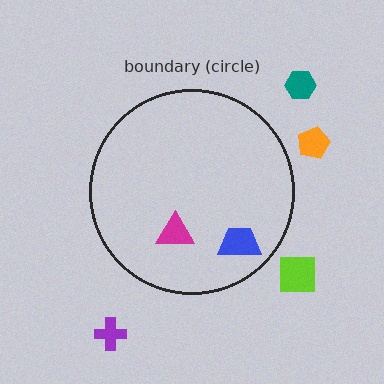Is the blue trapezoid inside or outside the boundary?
Inside.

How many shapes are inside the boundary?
2 inside, 4 outside.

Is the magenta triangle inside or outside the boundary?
Inside.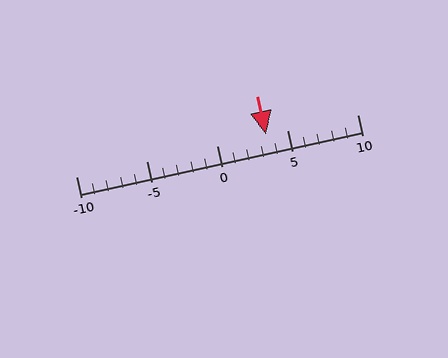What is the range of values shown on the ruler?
The ruler shows values from -10 to 10.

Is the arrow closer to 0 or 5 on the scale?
The arrow is closer to 5.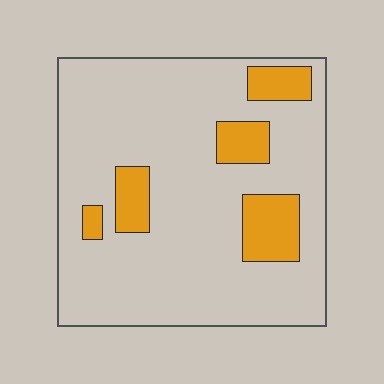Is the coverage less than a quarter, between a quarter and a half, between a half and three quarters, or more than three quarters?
Less than a quarter.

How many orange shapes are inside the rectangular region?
5.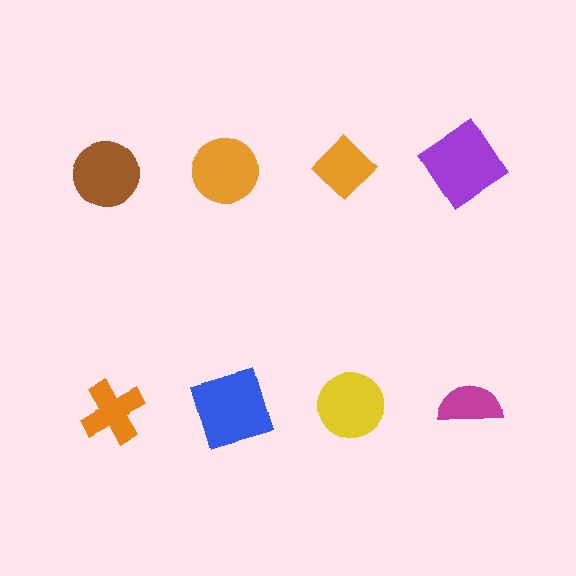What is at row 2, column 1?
An orange cross.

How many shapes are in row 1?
4 shapes.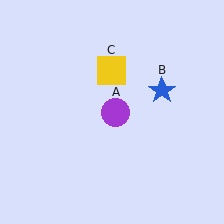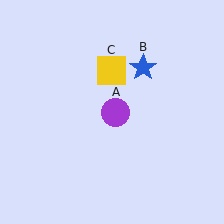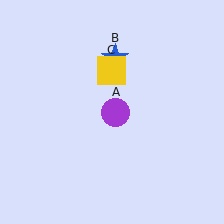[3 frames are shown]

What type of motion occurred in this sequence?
The blue star (object B) rotated counterclockwise around the center of the scene.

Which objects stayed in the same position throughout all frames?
Purple circle (object A) and yellow square (object C) remained stationary.